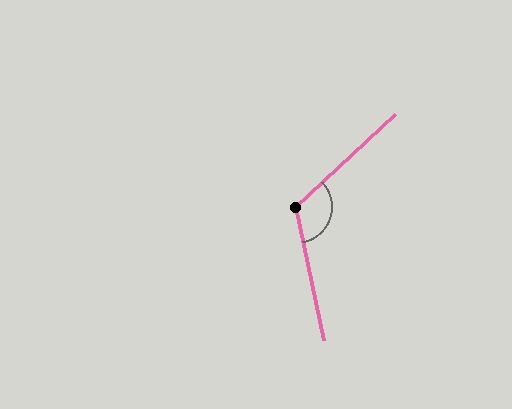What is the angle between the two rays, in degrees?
Approximately 121 degrees.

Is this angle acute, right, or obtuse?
It is obtuse.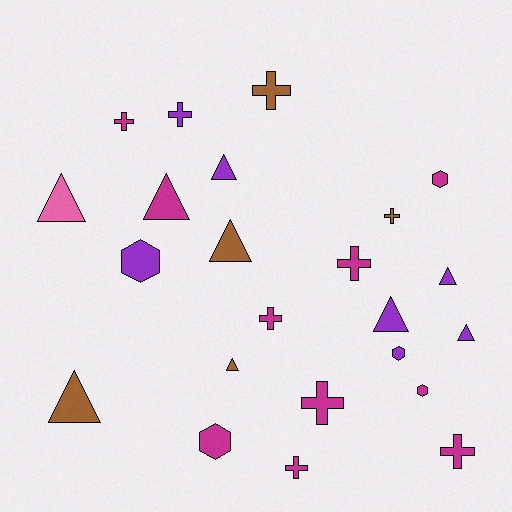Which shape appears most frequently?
Triangle, with 9 objects.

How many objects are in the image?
There are 23 objects.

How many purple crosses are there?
There is 1 purple cross.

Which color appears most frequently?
Magenta, with 10 objects.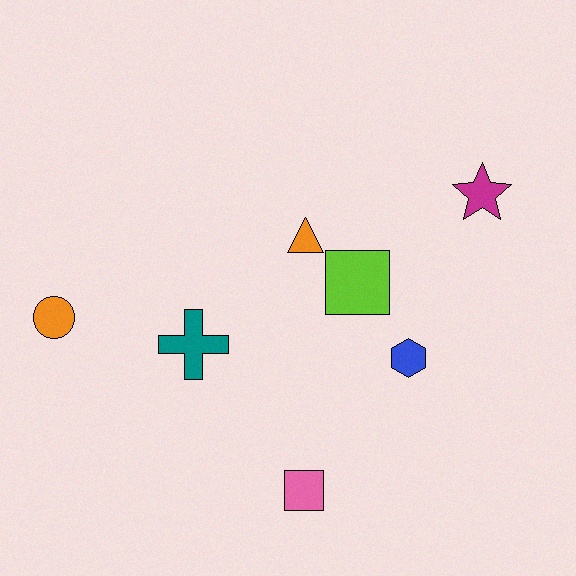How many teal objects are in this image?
There is 1 teal object.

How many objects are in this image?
There are 7 objects.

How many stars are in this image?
There is 1 star.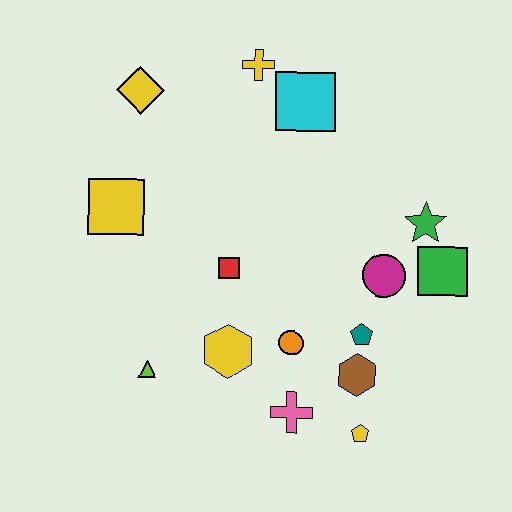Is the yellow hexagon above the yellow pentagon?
Yes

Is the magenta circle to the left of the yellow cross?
No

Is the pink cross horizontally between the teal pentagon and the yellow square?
Yes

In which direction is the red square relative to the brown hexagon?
The red square is to the left of the brown hexagon.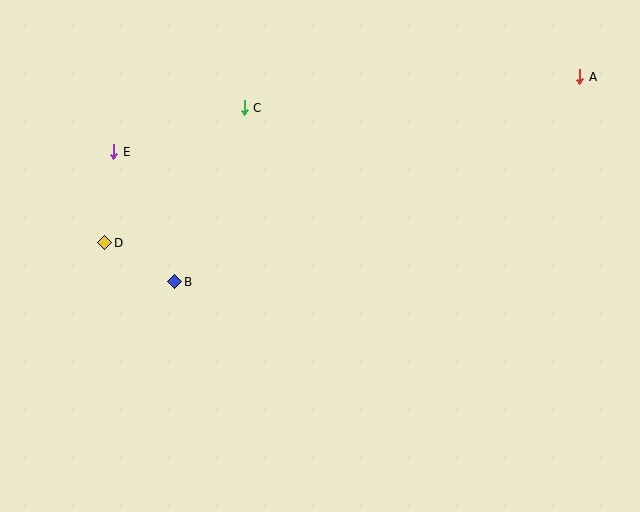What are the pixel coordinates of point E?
Point E is at (114, 152).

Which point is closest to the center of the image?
Point B at (175, 282) is closest to the center.